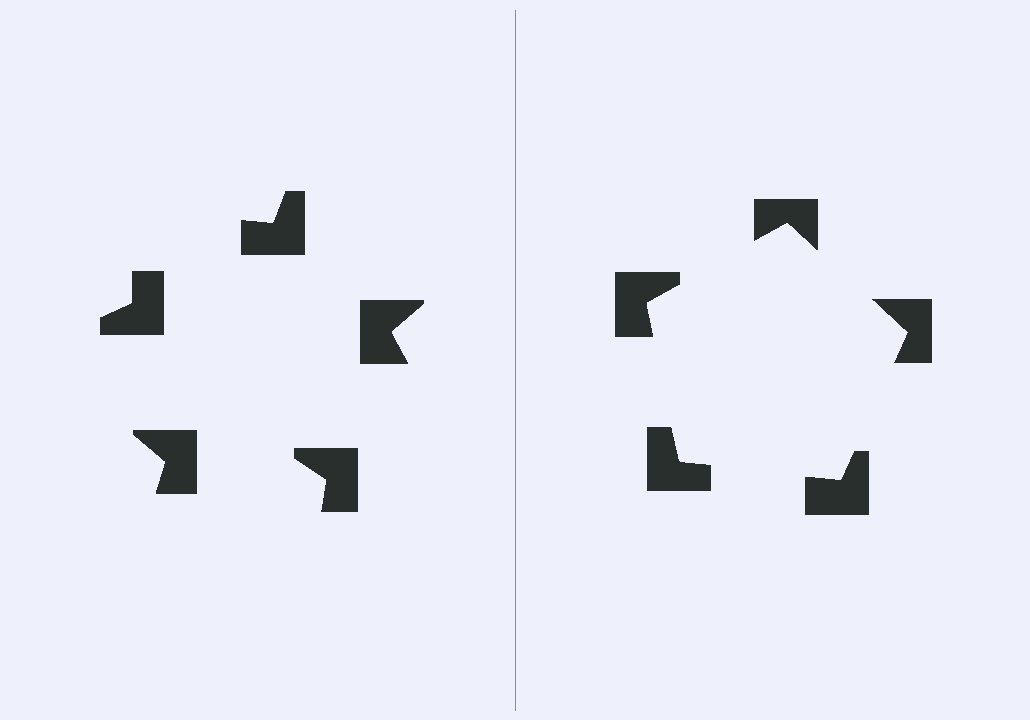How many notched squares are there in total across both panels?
10 — 5 on each side.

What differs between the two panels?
The notched squares are positioned identically on both sides; only the wedge orientations differ. On the right they align to a pentagon; on the left they are misaligned.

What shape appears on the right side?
An illusory pentagon.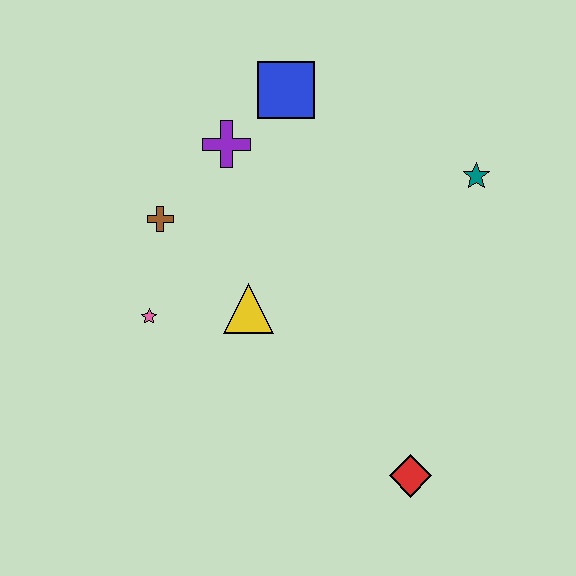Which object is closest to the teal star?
The blue square is closest to the teal star.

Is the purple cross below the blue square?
Yes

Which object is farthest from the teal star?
The pink star is farthest from the teal star.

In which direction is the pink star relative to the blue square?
The pink star is below the blue square.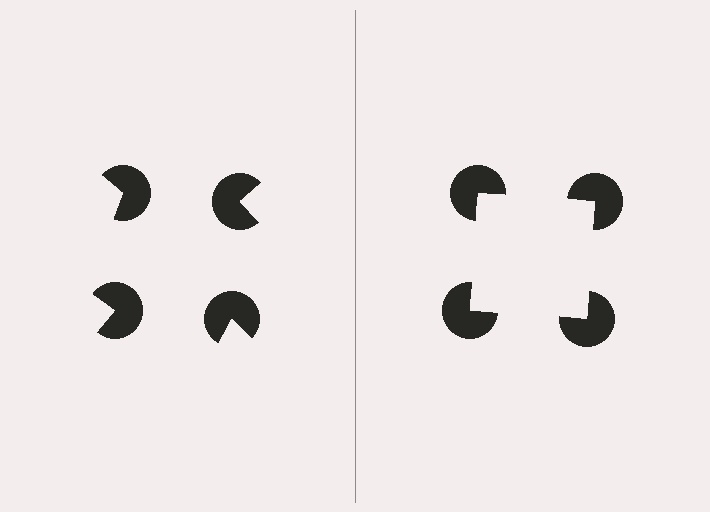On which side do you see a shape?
An illusory square appears on the right side. On the left side the wedge cuts are rotated, so no coherent shape forms.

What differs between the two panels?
The pac-man discs are positioned identically on both sides; only the wedge orientations differ. On the right they align to a square; on the left they are misaligned.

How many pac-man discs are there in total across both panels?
8 — 4 on each side.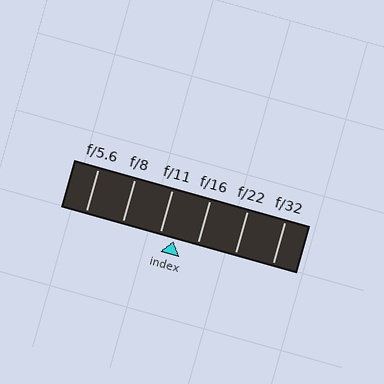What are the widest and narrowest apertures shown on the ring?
The widest aperture shown is f/5.6 and the narrowest is f/32.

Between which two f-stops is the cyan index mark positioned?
The index mark is between f/11 and f/16.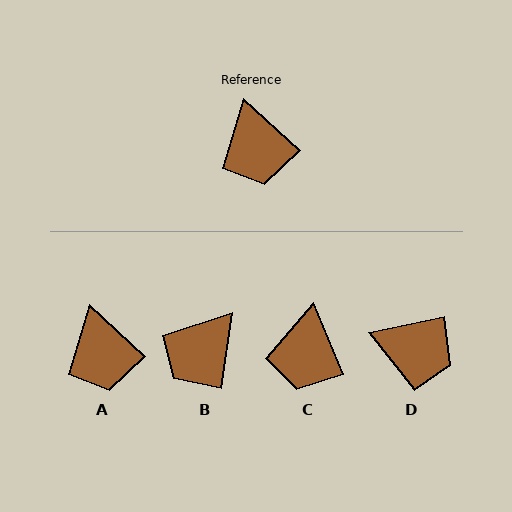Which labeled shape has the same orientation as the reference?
A.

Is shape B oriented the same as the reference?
No, it is off by about 55 degrees.